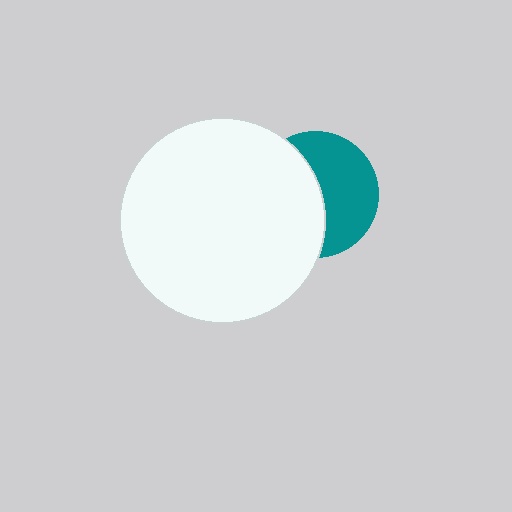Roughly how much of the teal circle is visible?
About half of it is visible (roughly 50%).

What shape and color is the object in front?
The object in front is a white circle.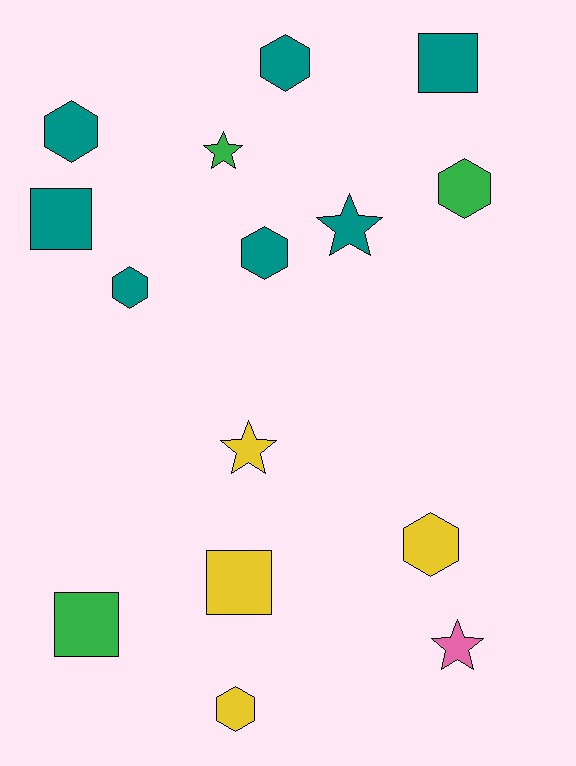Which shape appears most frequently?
Hexagon, with 7 objects.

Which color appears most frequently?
Teal, with 7 objects.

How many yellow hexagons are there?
There are 2 yellow hexagons.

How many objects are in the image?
There are 15 objects.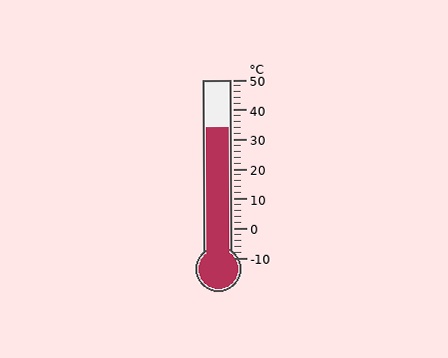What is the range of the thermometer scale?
The thermometer scale ranges from -10°C to 50°C.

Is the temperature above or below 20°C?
The temperature is above 20°C.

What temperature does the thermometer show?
The thermometer shows approximately 34°C.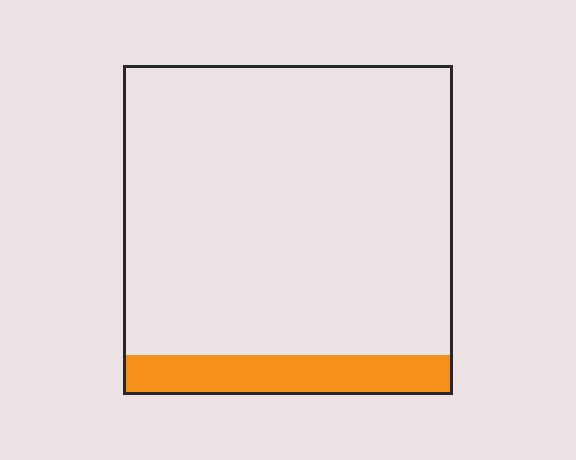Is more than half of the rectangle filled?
No.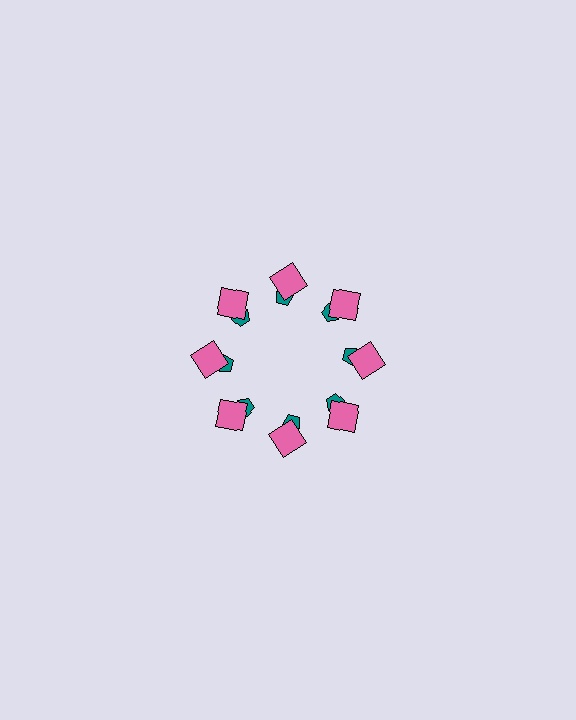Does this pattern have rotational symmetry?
Yes, this pattern has 8-fold rotational symmetry. It looks the same after rotating 45 degrees around the center.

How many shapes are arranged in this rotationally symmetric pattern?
There are 16 shapes, arranged in 8 groups of 2.